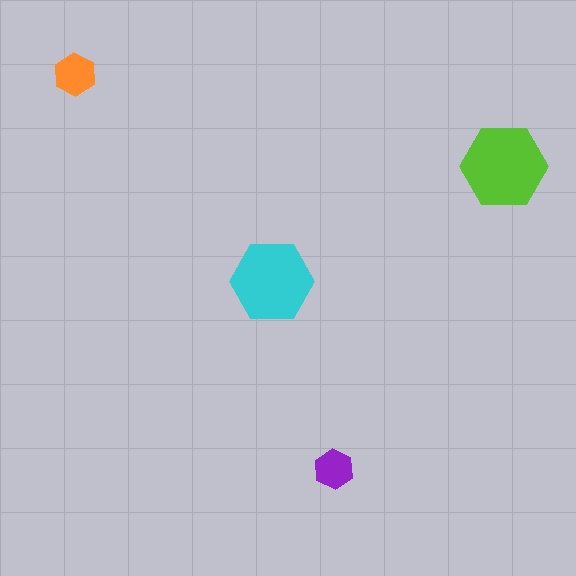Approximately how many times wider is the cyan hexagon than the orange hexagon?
About 2 times wider.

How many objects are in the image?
There are 4 objects in the image.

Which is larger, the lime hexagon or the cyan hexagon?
The lime one.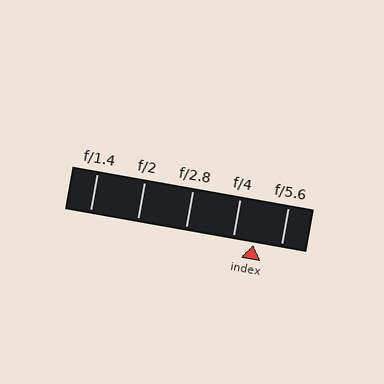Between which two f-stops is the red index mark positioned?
The index mark is between f/4 and f/5.6.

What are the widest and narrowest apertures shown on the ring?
The widest aperture shown is f/1.4 and the narrowest is f/5.6.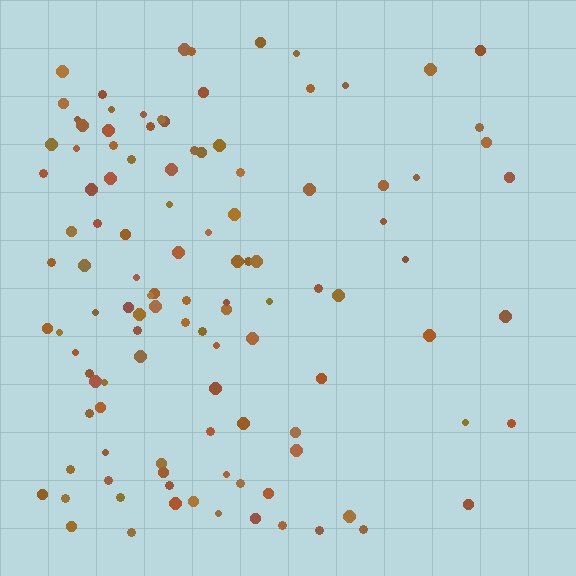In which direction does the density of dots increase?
From right to left, with the left side densest.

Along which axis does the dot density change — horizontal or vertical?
Horizontal.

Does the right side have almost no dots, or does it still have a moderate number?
Still a moderate number, just noticeably fewer than the left.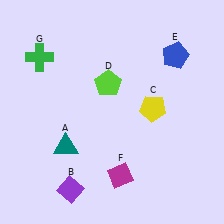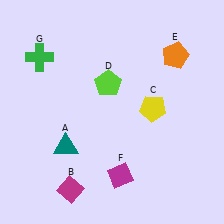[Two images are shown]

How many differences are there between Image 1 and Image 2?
There are 2 differences between the two images.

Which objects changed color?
B changed from purple to magenta. E changed from blue to orange.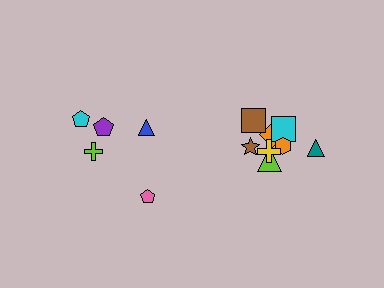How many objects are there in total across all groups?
There are 13 objects.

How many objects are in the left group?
There are 5 objects.